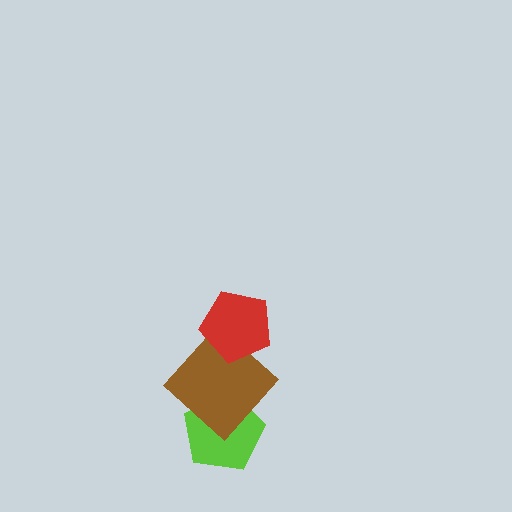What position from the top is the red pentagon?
The red pentagon is 1st from the top.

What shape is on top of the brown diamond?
The red pentagon is on top of the brown diamond.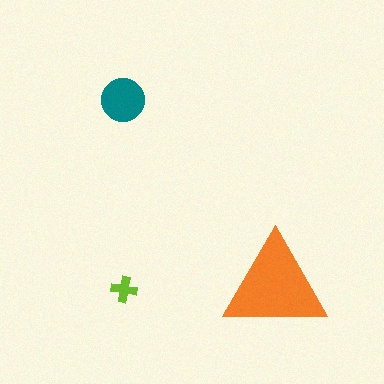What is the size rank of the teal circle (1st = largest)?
2nd.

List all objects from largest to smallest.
The orange triangle, the teal circle, the lime cross.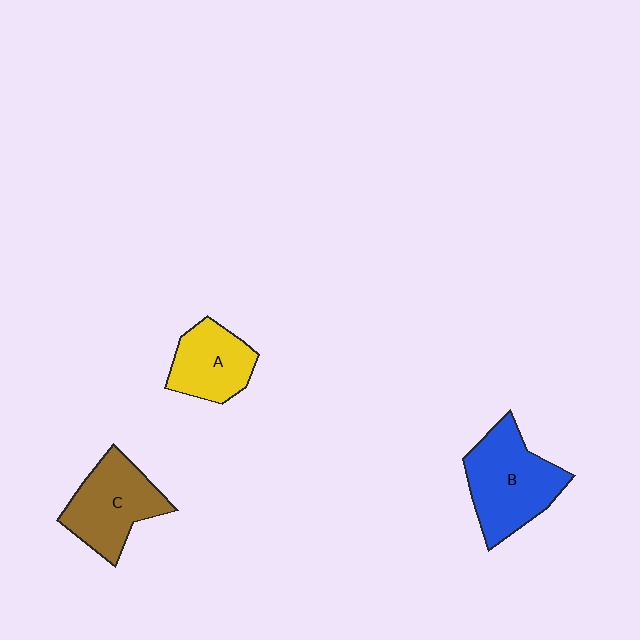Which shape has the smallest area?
Shape A (yellow).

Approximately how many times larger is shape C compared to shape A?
Approximately 1.3 times.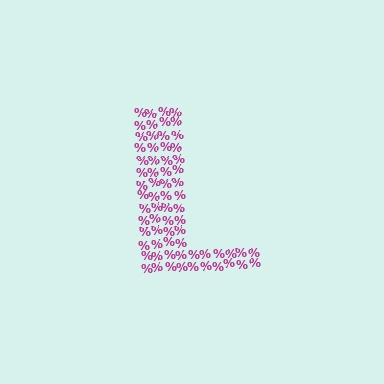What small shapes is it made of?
It is made of small percent signs.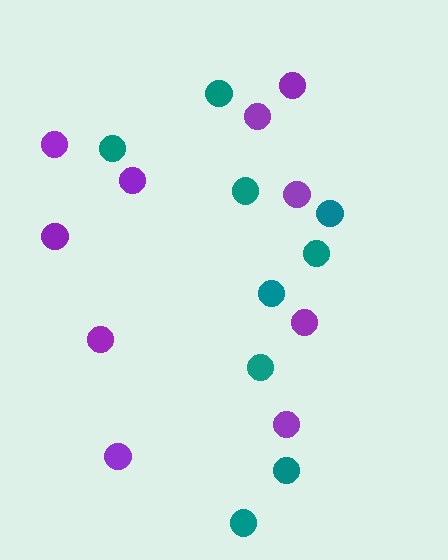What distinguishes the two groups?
There are 2 groups: one group of purple circles (10) and one group of teal circles (9).